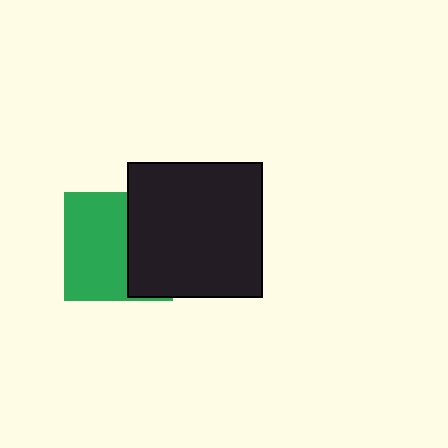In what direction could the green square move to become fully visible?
The green square could move left. That would shift it out from behind the black square entirely.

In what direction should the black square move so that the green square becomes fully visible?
The black square should move right. That is the shortest direction to clear the overlap and leave the green square fully visible.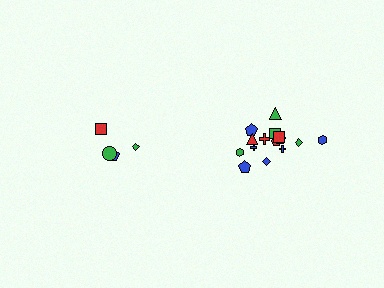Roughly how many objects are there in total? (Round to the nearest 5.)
Roughly 20 objects in total.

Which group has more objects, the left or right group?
The right group.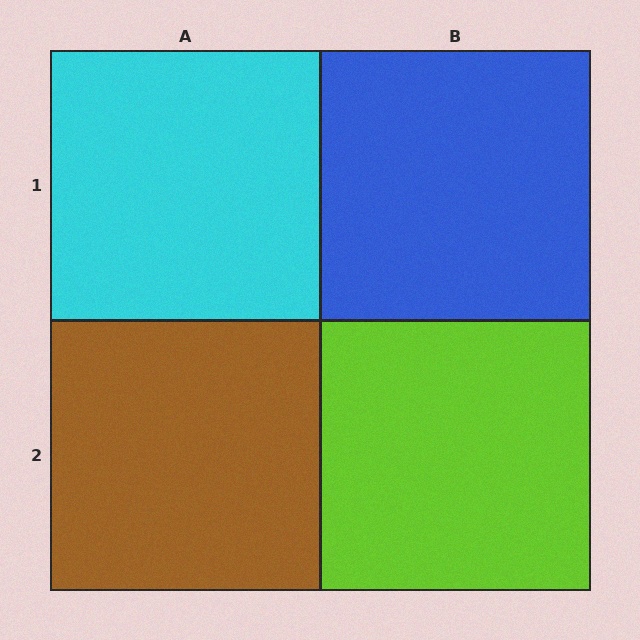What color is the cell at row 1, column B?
Blue.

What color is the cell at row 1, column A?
Cyan.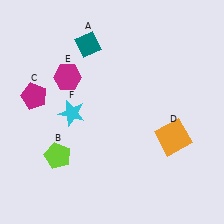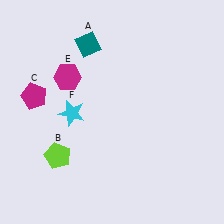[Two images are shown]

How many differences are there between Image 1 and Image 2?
There is 1 difference between the two images.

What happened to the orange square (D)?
The orange square (D) was removed in Image 2. It was in the bottom-right area of Image 1.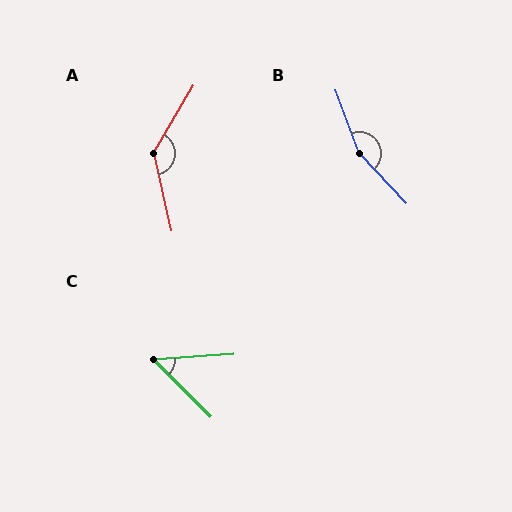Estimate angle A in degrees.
Approximately 136 degrees.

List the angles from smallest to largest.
C (49°), A (136°), B (157°).